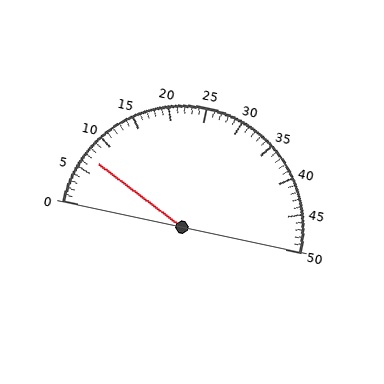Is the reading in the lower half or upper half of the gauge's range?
The reading is in the lower half of the range (0 to 50).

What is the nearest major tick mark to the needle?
The nearest major tick mark is 5.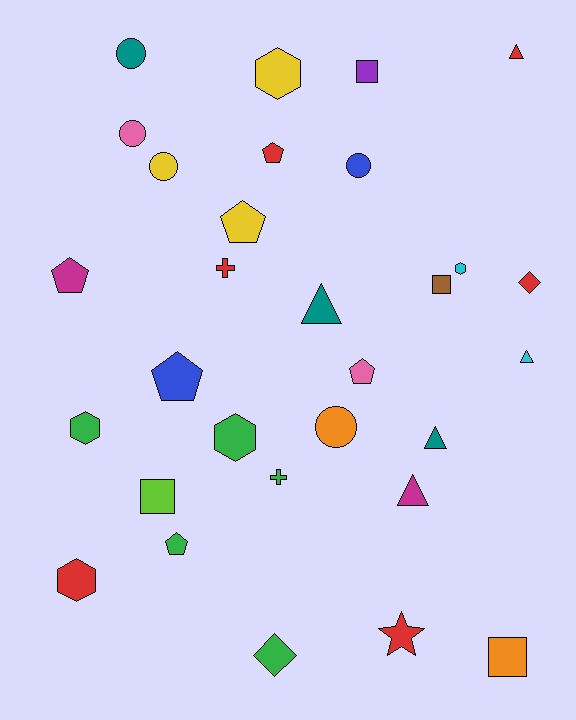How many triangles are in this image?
There are 5 triangles.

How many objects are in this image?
There are 30 objects.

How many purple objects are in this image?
There is 1 purple object.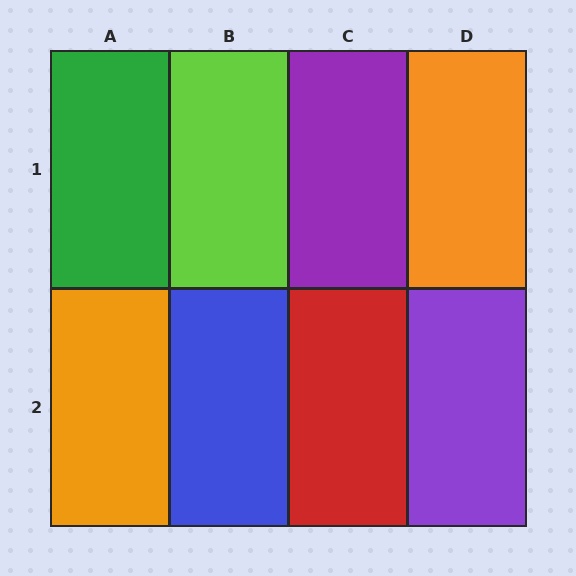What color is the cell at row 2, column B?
Blue.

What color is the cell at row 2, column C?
Red.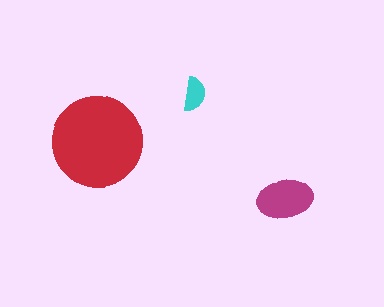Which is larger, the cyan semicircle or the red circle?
The red circle.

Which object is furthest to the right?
The magenta ellipse is rightmost.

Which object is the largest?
The red circle.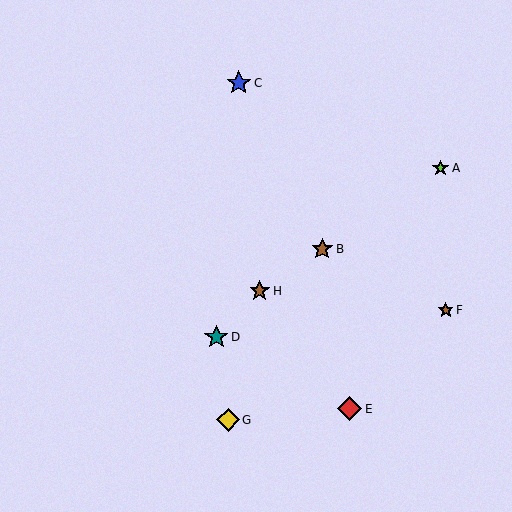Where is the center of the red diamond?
The center of the red diamond is at (350, 409).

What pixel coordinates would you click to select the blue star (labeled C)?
Click at (239, 83) to select the blue star C.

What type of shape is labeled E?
Shape E is a red diamond.